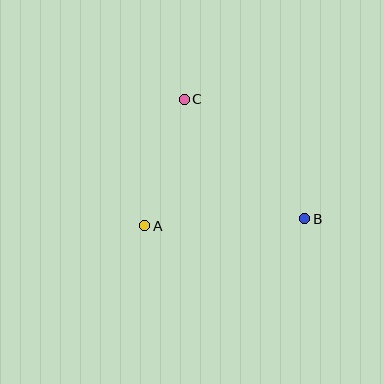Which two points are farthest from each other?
Points B and C are farthest from each other.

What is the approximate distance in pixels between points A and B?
The distance between A and B is approximately 160 pixels.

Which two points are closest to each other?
Points A and C are closest to each other.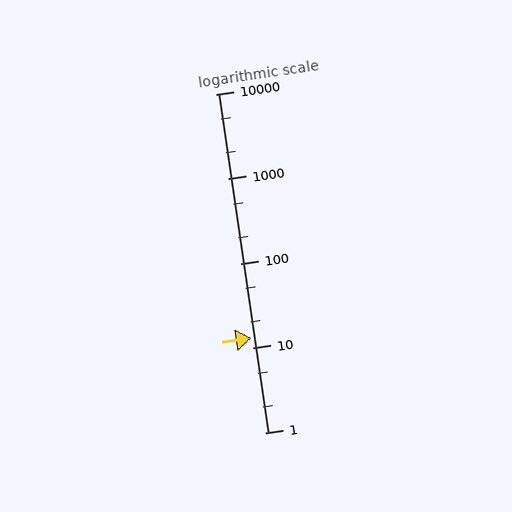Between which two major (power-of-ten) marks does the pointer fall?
The pointer is between 10 and 100.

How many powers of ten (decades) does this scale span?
The scale spans 4 decades, from 1 to 10000.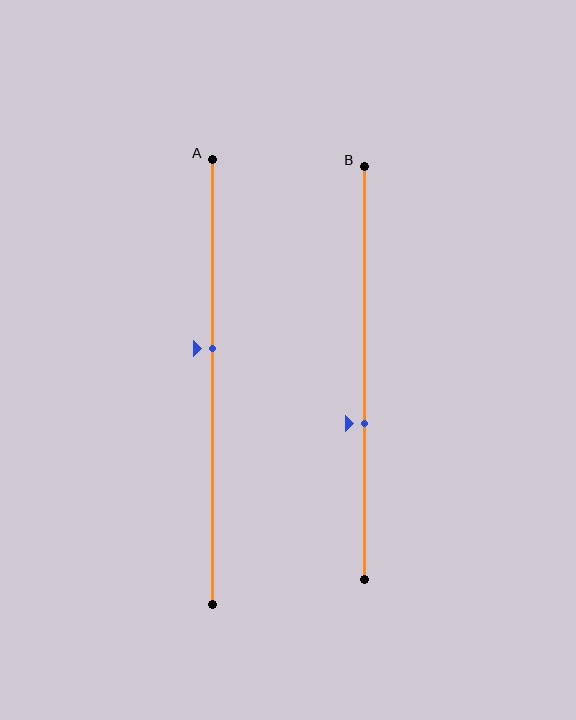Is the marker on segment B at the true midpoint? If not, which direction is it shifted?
No, the marker on segment B is shifted downward by about 12% of the segment length.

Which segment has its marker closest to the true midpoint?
Segment A has its marker closest to the true midpoint.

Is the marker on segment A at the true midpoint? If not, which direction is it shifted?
No, the marker on segment A is shifted upward by about 7% of the segment length.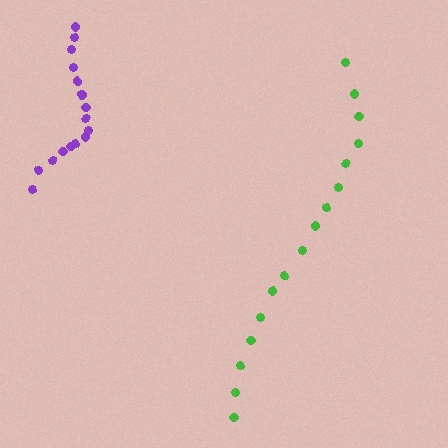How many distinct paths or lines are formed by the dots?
There are 2 distinct paths.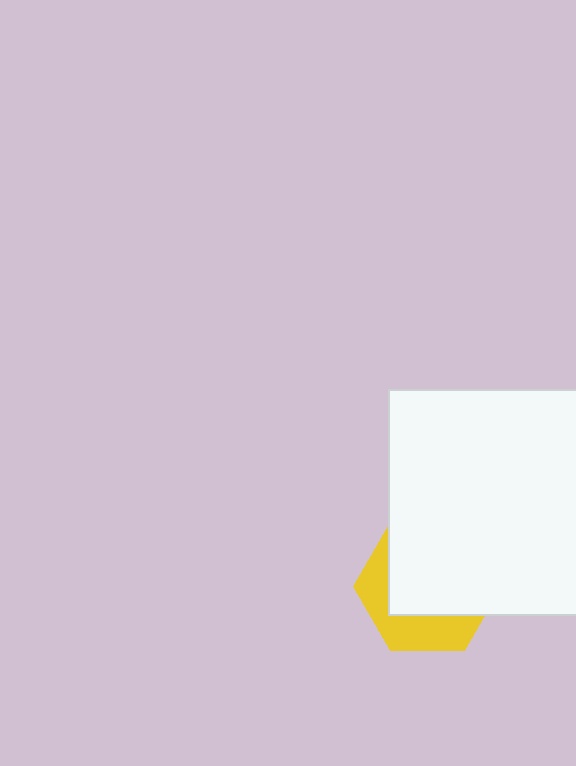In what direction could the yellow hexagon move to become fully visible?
The yellow hexagon could move down. That would shift it out from behind the white square entirely.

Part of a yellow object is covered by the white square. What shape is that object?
It is a hexagon.